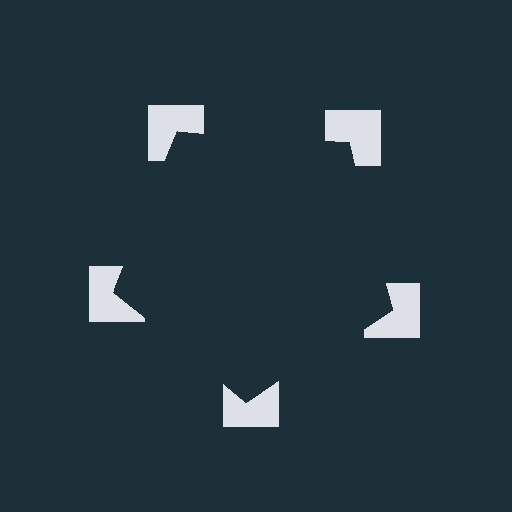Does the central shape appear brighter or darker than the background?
It typically appears slightly darker than the background, even though no actual brightness change is drawn.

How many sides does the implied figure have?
5 sides.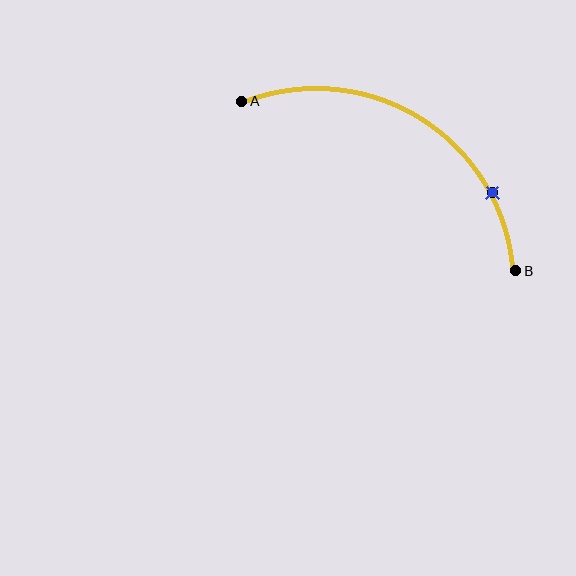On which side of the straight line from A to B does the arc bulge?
The arc bulges above the straight line connecting A and B.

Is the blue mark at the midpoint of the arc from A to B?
No. The blue mark lies on the arc but is closer to endpoint B. The arc midpoint would be at the point on the curve equidistant along the arc from both A and B.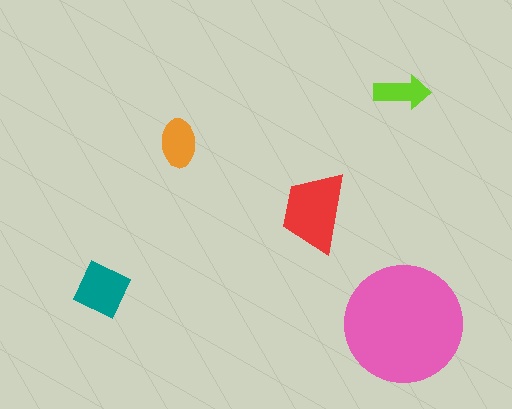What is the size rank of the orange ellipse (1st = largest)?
4th.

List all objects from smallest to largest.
The lime arrow, the orange ellipse, the teal square, the red trapezoid, the pink circle.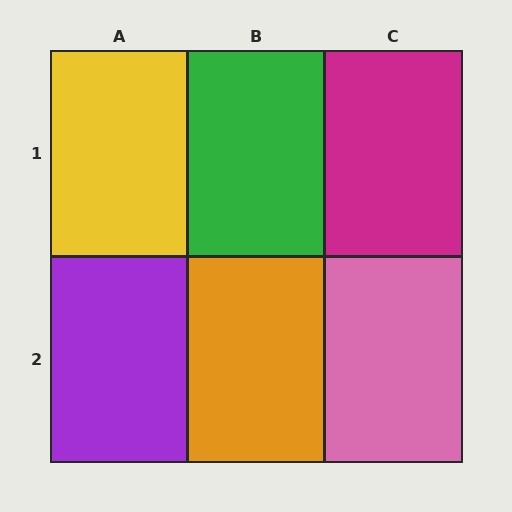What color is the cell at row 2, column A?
Purple.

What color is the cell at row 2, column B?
Orange.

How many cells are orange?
1 cell is orange.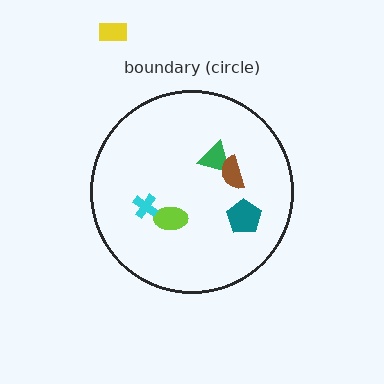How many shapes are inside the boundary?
5 inside, 1 outside.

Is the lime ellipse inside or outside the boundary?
Inside.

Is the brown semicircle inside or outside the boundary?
Inside.